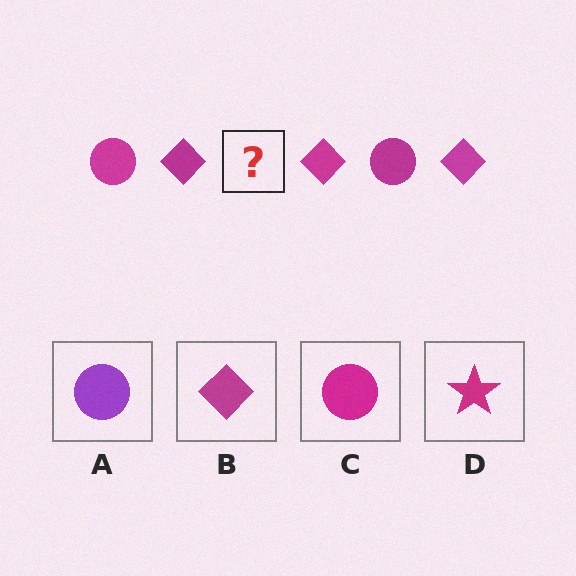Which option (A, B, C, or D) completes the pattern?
C.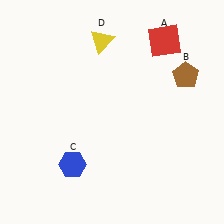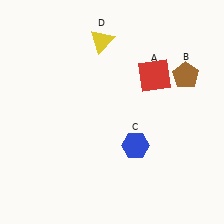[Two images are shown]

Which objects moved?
The objects that moved are: the red square (A), the blue hexagon (C).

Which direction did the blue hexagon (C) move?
The blue hexagon (C) moved right.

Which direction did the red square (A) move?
The red square (A) moved down.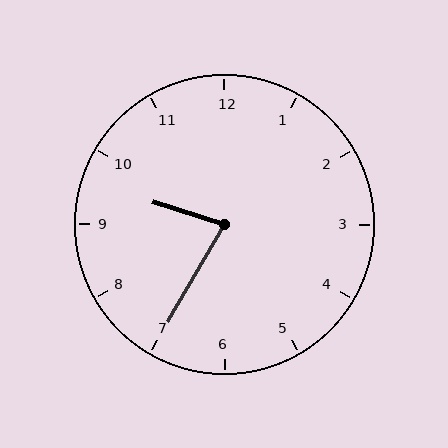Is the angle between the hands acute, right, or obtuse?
It is acute.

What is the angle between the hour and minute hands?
Approximately 78 degrees.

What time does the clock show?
9:35.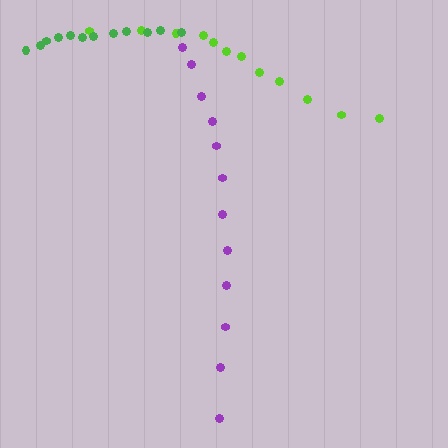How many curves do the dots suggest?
There are 3 distinct paths.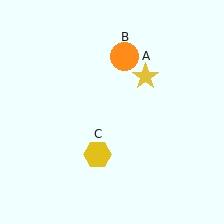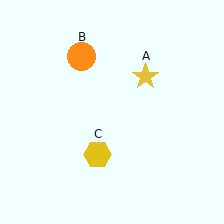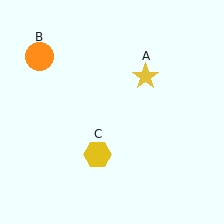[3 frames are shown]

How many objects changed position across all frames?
1 object changed position: orange circle (object B).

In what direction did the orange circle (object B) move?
The orange circle (object B) moved left.